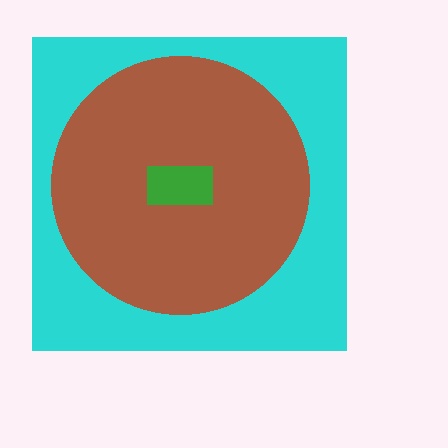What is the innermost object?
The green rectangle.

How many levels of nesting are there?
3.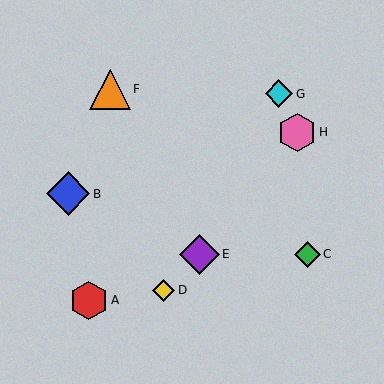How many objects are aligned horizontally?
2 objects (C, E) are aligned horizontally.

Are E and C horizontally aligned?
Yes, both are at y≈254.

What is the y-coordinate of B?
Object B is at y≈194.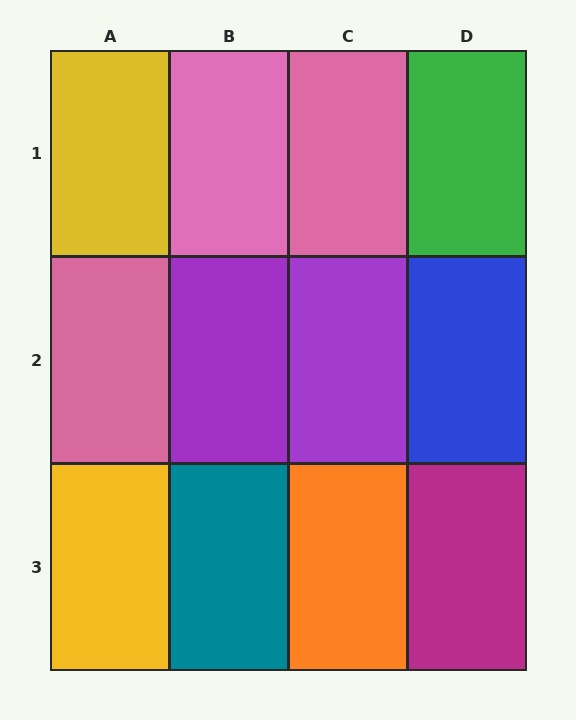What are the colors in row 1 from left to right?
Yellow, pink, pink, green.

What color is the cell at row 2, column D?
Blue.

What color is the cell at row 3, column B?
Teal.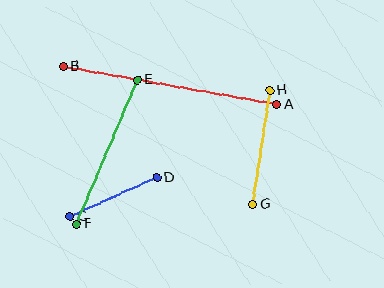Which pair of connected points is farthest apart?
Points A and B are farthest apart.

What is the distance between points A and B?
The distance is approximately 217 pixels.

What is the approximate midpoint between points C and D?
The midpoint is at approximately (113, 197) pixels.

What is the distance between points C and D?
The distance is approximately 95 pixels.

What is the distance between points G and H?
The distance is approximately 116 pixels.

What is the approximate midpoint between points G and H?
The midpoint is at approximately (261, 147) pixels.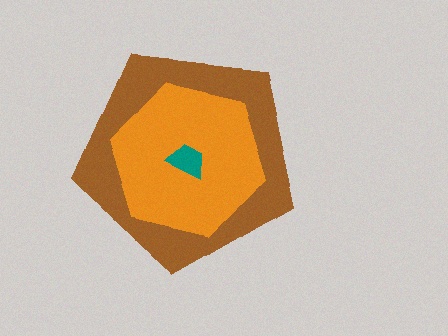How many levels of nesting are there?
3.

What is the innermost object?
The teal trapezoid.